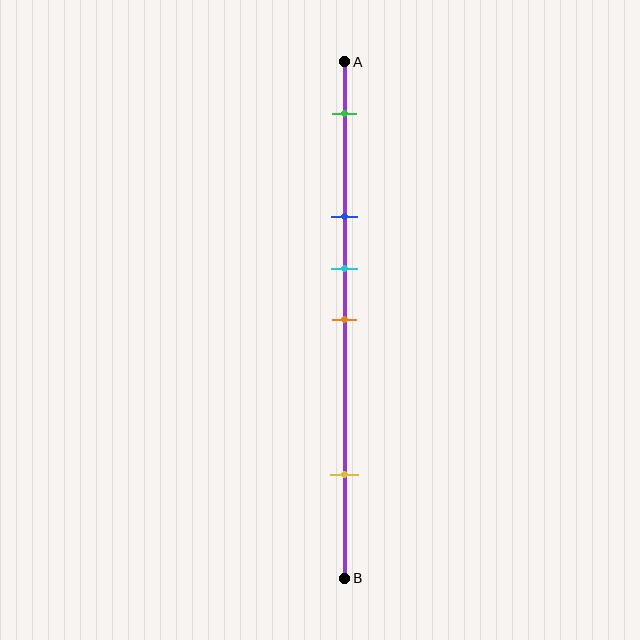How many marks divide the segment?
There are 5 marks dividing the segment.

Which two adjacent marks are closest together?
The cyan and orange marks are the closest adjacent pair.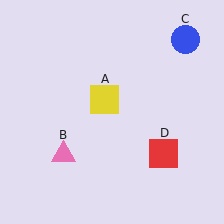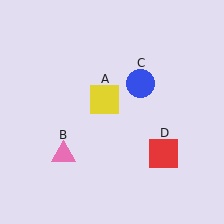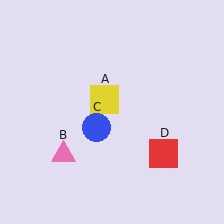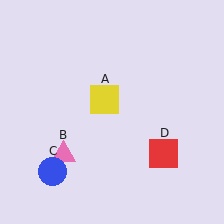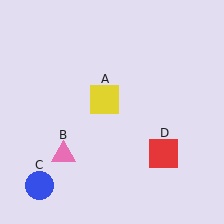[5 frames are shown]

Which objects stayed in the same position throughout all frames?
Yellow square (object A) and pink triangle (object B) and red square (object D) remained stationary.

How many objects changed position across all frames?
1 object changed position: blue circle (object C).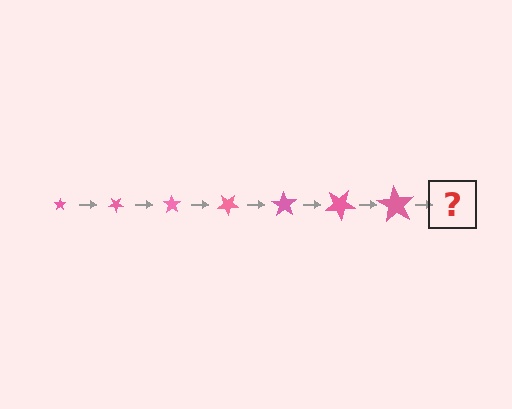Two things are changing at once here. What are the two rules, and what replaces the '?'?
The two rules are that the star grows larger each step and it rotates 35 degrees each step. The '?' should be a star, larger than the previous one and rotated 245 degrees from the start.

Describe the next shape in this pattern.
It should be a star, larger than the previous one and rotated 245 degrees from the start.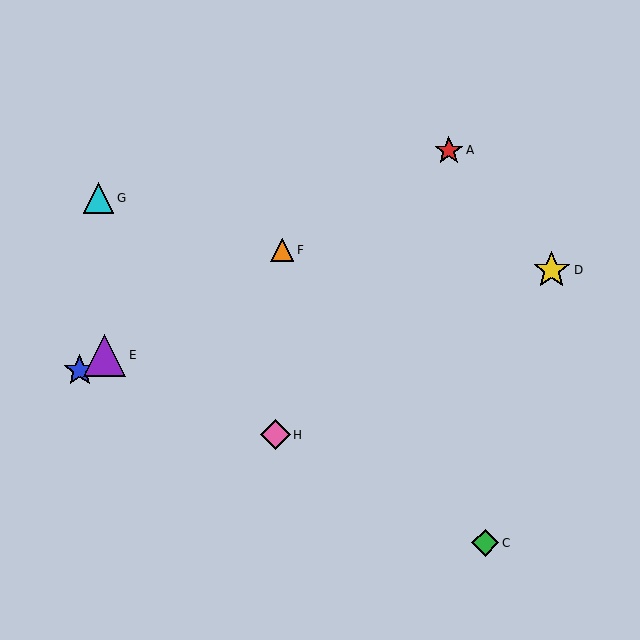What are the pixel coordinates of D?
Object D is at (552, 270).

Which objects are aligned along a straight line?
Objects A, B, E, F are aligned along a straight line.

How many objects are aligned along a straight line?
4 objects (A, B, E, F) are aligned along a straight line.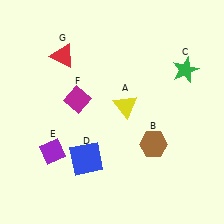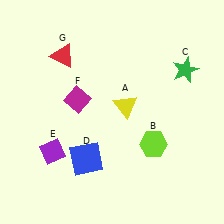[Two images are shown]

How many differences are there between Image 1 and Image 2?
There is 1 difference between the two images.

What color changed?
The hexagon (B) changed from brown in Image 1 to lime in Image 2.